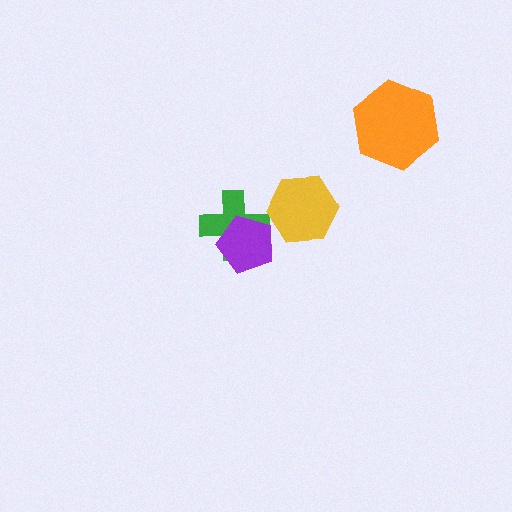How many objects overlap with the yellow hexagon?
0 objects overlap with the yellow hexagon.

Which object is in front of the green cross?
The purple pentagon is in front of the green cross.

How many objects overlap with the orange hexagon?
0 objects overlap with the orange hexagon.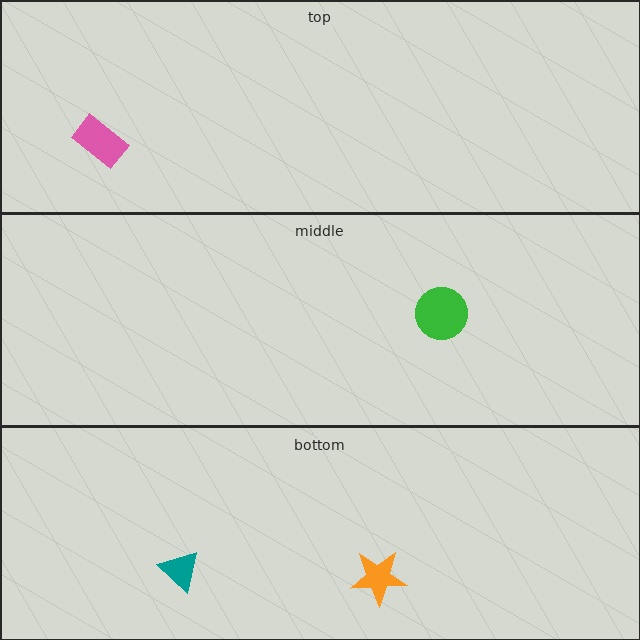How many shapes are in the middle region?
1.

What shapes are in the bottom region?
The teal triangle, the orange star.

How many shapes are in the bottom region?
2.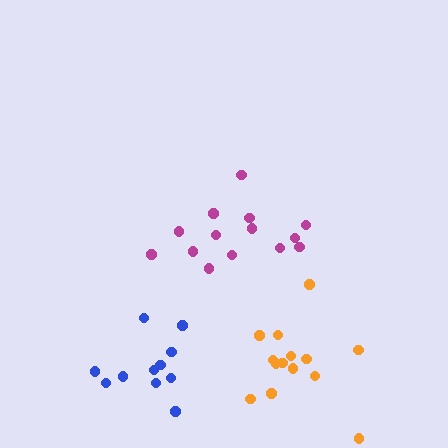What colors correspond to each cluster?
The clusters are colored: magenta, orange, blue.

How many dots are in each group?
Group 1: 14 dots, Group 2: 14 dots, Group 3: 11 dots (39 total).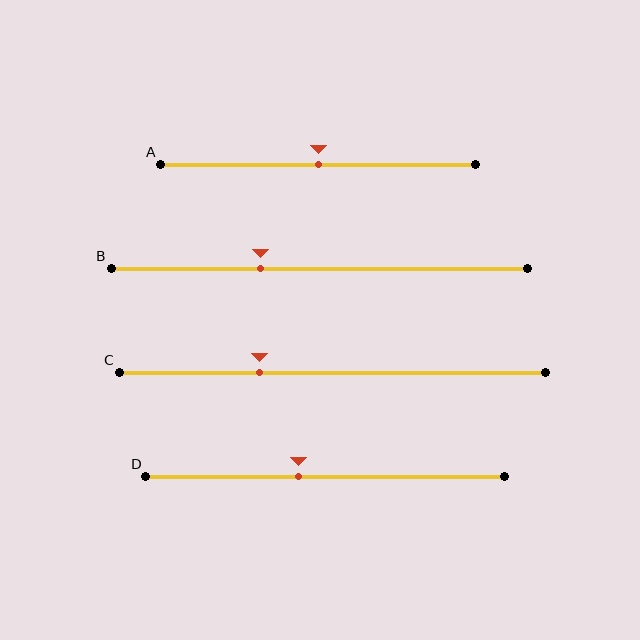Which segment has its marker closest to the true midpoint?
Segment A has its marker closest to the true midpoint.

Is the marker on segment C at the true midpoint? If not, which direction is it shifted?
No, the marker on segment C is shifted to the left by about 17% of the segment length.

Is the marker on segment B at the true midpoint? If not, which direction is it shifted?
No, the marker on segment B is shifted to the left by about 14% of the segment length.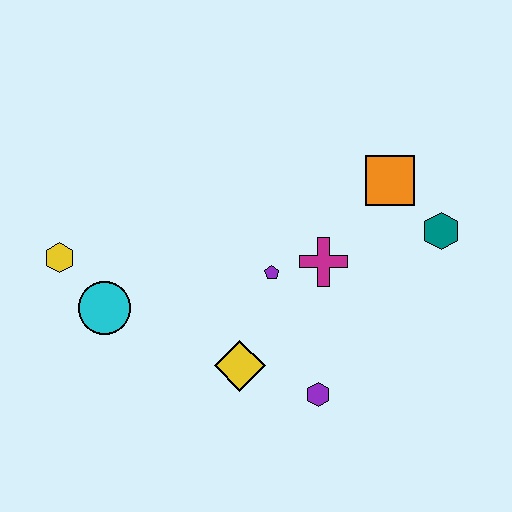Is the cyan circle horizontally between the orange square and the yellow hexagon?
Yes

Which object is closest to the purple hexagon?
The yellow diamond is closest to the purple hexagon.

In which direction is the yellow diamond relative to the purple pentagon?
The yellow diamond is below the purple pentagon.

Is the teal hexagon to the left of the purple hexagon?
No